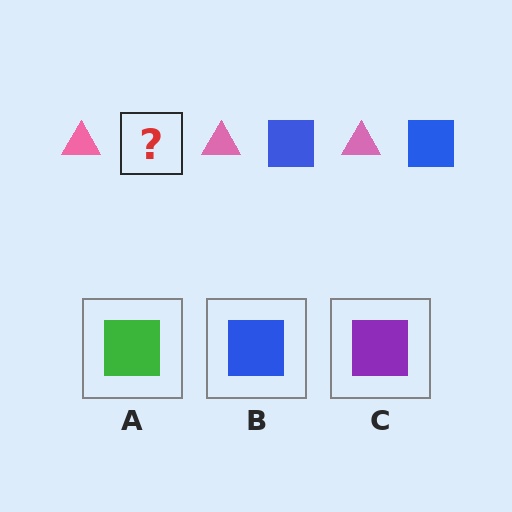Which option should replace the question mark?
Option B.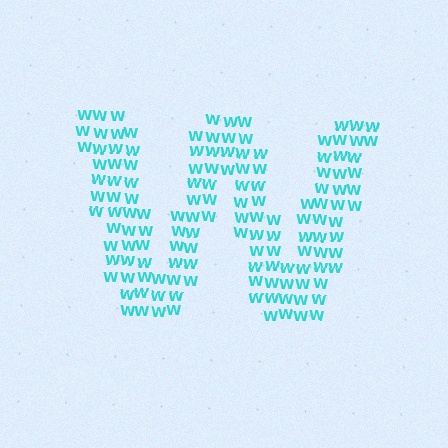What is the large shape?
The large shape is the letter W.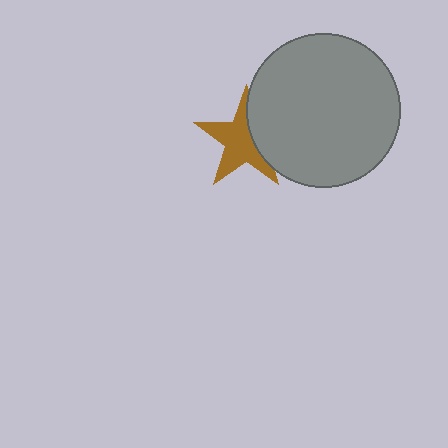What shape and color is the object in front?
The object in front is a gray circle.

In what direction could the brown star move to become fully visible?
The brown star could move left. That would shift it out from behind the gray circle entirely.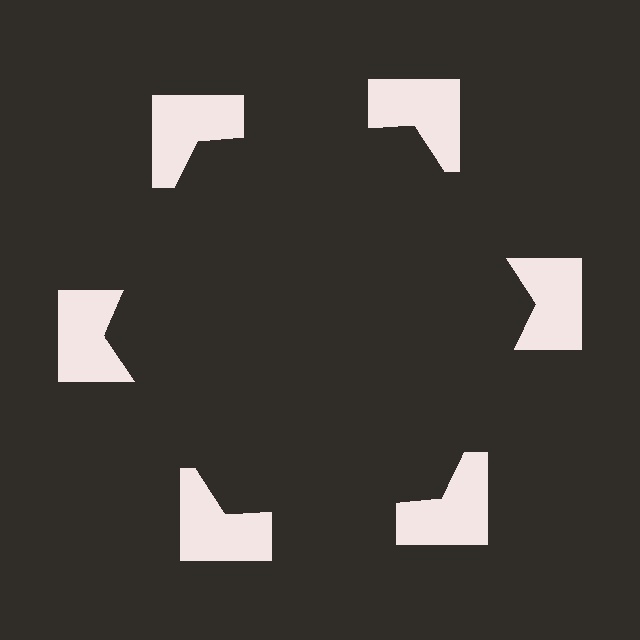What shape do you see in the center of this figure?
An illusory hexagon — its edges are inferred from the aligned wedge cuts in the notched squares, not physically drawn.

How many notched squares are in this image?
There are 6 — one at each vertex of the illusory hexagon.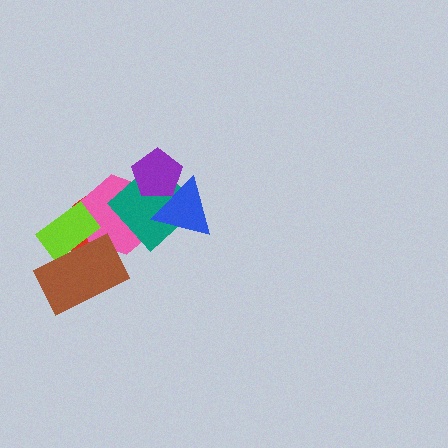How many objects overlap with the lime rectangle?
3 objects overlap with the lime rectangle.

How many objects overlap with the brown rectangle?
3 objects overlap with the brown rectangle.